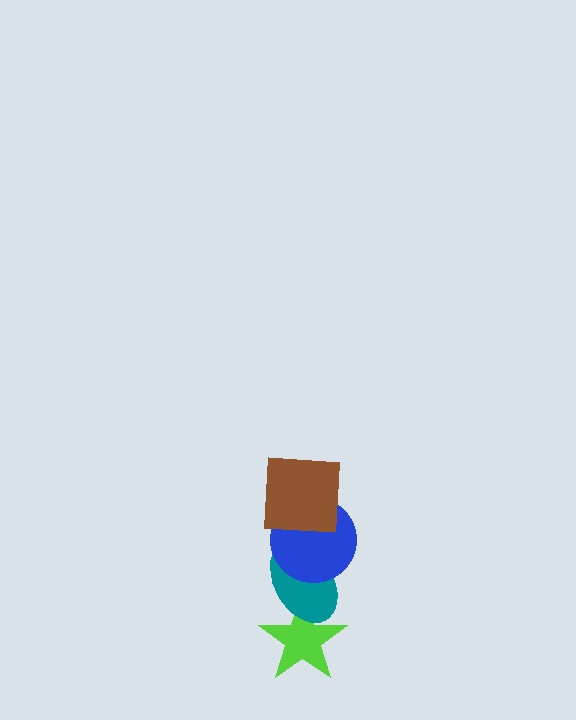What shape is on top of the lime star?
The teal ellipse is on top of the lime star.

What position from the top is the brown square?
The brown square is 1st from the top.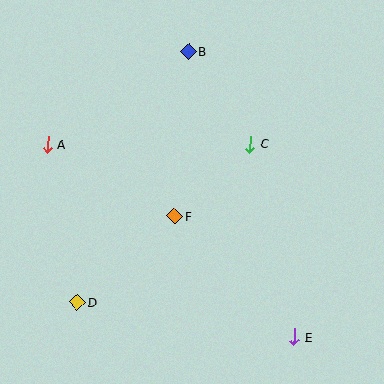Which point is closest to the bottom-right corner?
Point E is closest to the bottom-right corner.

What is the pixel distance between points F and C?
The distance between F and C is 104 pixels.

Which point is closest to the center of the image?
Point F at (175, 216) is closest to the center.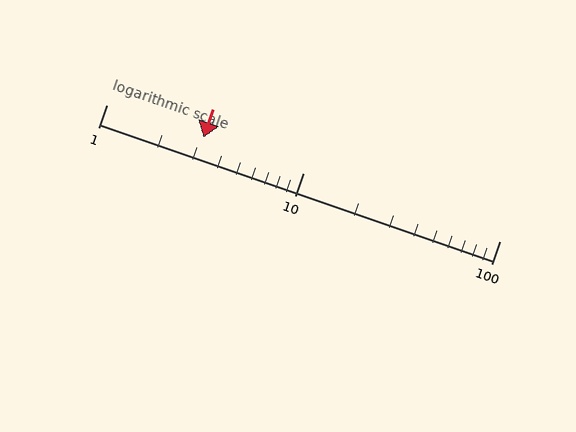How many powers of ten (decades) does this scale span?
The scale spans 2 decades, from 1 to 100.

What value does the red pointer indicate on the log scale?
The pointer indicates approximately 3.1.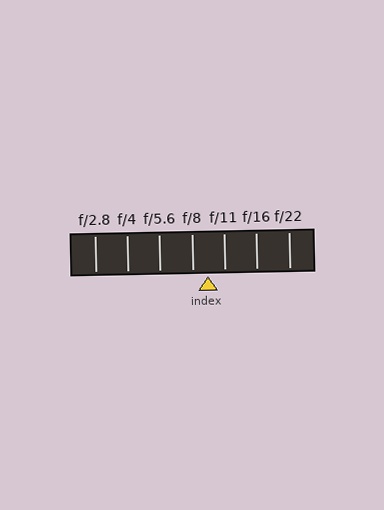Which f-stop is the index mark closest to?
The index mark is closest to f/8.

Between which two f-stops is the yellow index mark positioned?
The index mark is between f/8 and f/11.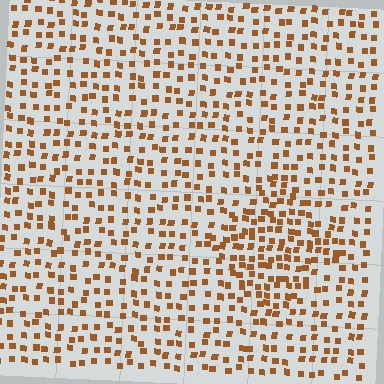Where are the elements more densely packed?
The elements are more densely packed inside the diamond boundary.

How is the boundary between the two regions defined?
The boundary is defined by a change in element density (approximately 1.7x ratio). All elements are the same color, size, and shape.